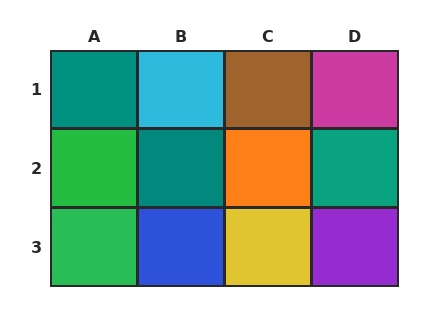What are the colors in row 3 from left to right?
Green, blue, yellow, purple.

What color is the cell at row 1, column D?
Magenta.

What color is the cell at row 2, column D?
Teal.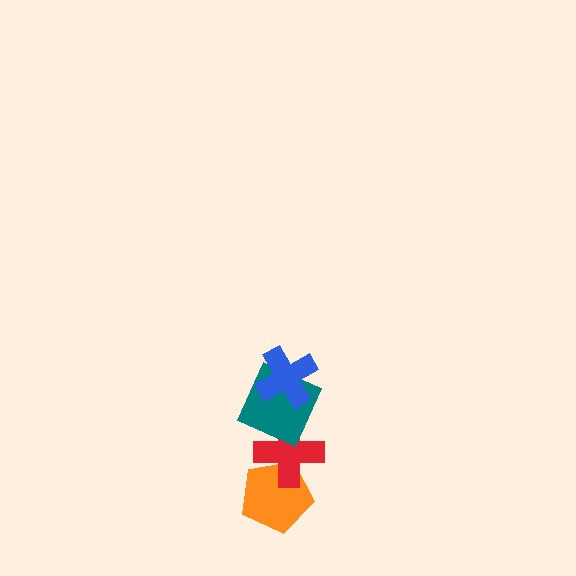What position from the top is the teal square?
The teal square is 2nd from the top.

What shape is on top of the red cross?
The teal square is on top of the red cross.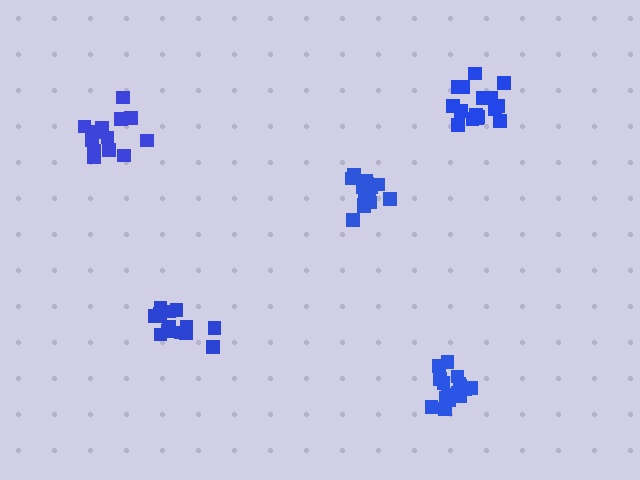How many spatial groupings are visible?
There are 5 spatial groupings.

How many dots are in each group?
Group 1: 16 dots, Group 2: 16 dots, Group 3: 13 dots, Group 4: 16 dots, Group 5: 13 dots (74 total).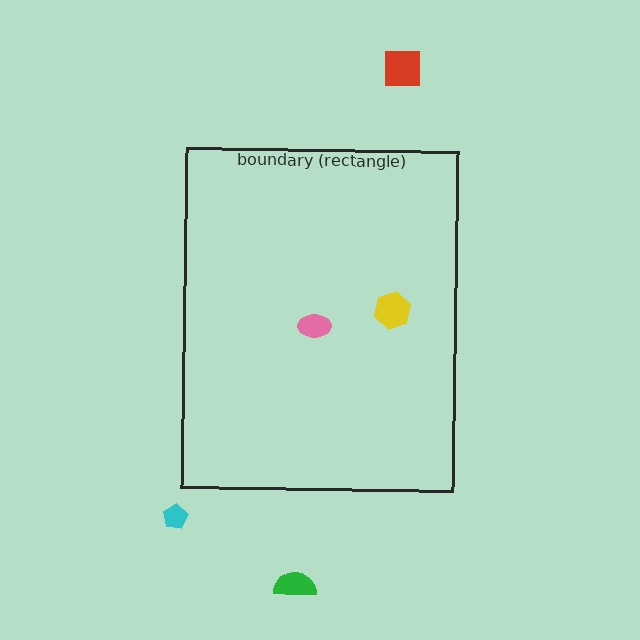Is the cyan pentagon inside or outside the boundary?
Outside.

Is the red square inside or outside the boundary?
Outside.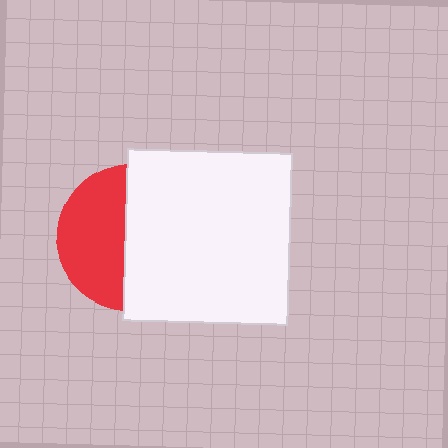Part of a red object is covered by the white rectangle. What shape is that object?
It is a circle.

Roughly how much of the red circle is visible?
About half of it is visible (roughly 45%).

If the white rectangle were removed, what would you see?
You would see the complete red circle.